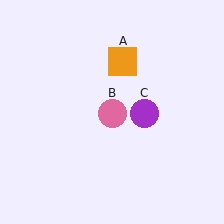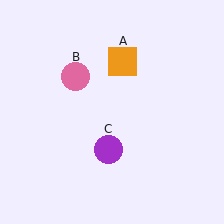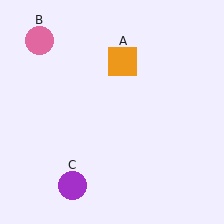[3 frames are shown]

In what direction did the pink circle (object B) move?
The pink circle (object B) moved up and to the left.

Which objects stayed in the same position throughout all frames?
Orange square (object A) remained stationary.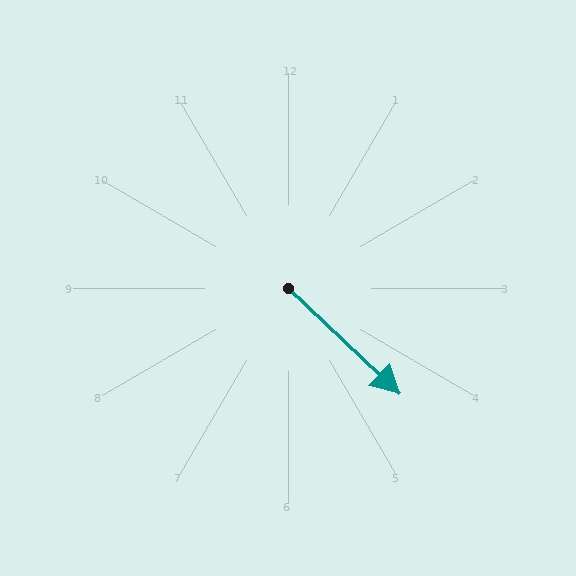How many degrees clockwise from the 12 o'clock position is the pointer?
Approximately 133 degrees.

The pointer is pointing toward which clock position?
Roughly 4 o'clock.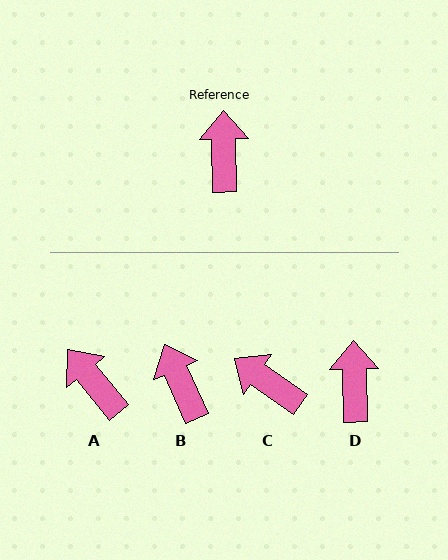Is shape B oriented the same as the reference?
No, it is off by about 23 degrees.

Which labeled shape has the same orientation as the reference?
D.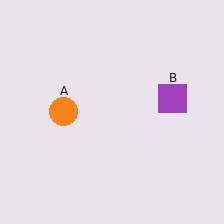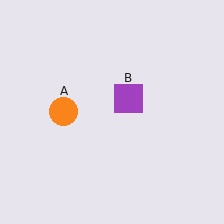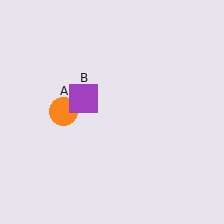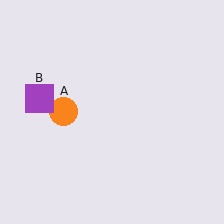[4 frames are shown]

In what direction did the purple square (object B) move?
The purple square (object B) moved left.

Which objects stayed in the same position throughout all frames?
Orange circle (object A) remained stationary.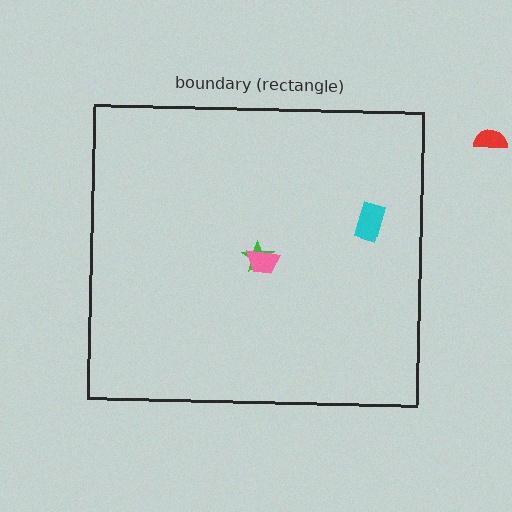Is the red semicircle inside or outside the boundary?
Outside.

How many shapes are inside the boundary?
3 inside, 1 outside.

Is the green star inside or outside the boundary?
Inside.